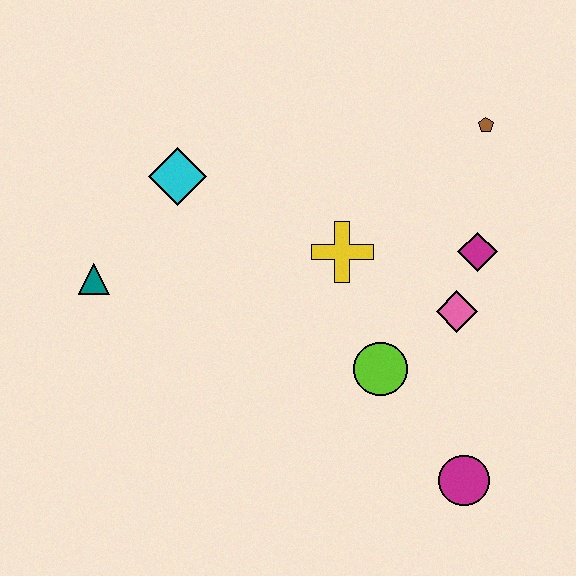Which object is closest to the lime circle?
The pink diamond is closest to the lime circle.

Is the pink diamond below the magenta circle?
No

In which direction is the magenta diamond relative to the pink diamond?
The magenta diamond is above the pink diamond.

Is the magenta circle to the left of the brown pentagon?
Yes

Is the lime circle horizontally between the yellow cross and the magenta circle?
Yes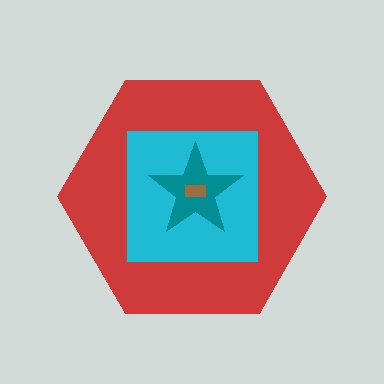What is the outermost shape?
The red hexagon.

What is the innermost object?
The brown rectangle.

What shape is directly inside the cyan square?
The teal star.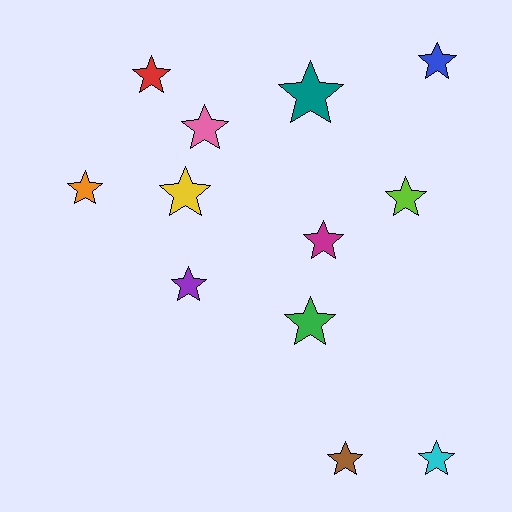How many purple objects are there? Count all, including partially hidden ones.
There is 1 purple object.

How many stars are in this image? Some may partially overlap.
There are 12 stars.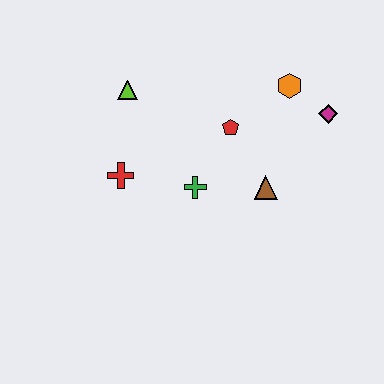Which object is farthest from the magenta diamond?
The red cross is farthest from the magenta diamond.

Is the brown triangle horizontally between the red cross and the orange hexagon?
Yes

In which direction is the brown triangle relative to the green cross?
The brown triangle is to the right of the green cross.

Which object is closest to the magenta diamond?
The orange hexagon is closest to the magenta diamond.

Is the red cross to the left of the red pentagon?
Yes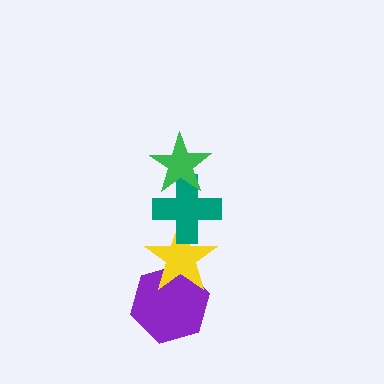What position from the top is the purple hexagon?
The purple hexagon is 4th from the top.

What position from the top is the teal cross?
The teal cross is 2nd from the top.